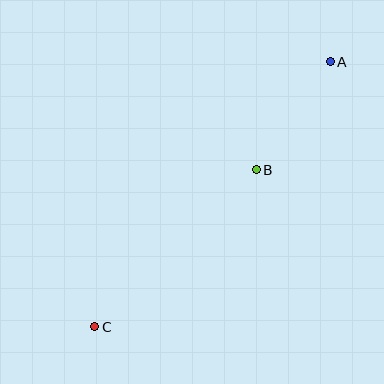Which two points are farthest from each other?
Points A and C are farthest from each other.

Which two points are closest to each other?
Points A and B are closest to each other.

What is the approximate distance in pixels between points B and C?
The distance between B and C is approximately 225 pixels.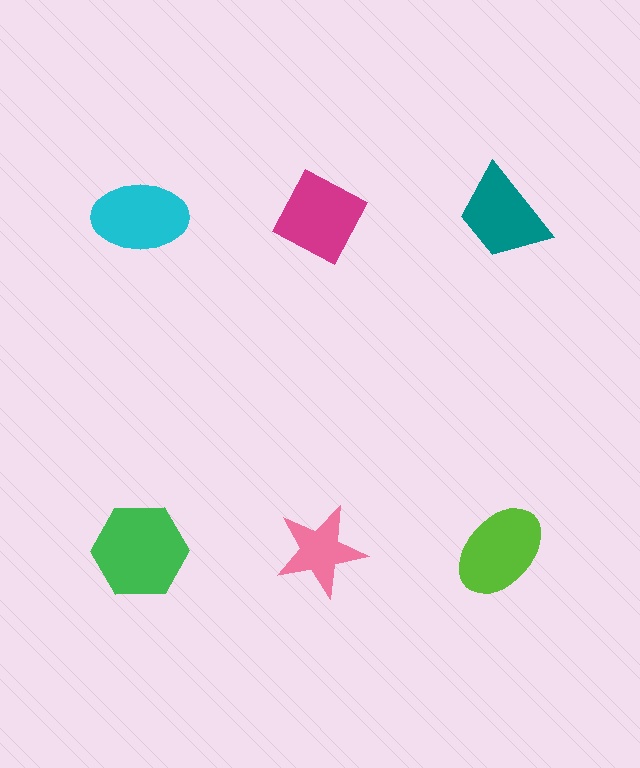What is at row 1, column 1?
A cyan ellipse.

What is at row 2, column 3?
A lime ellipse.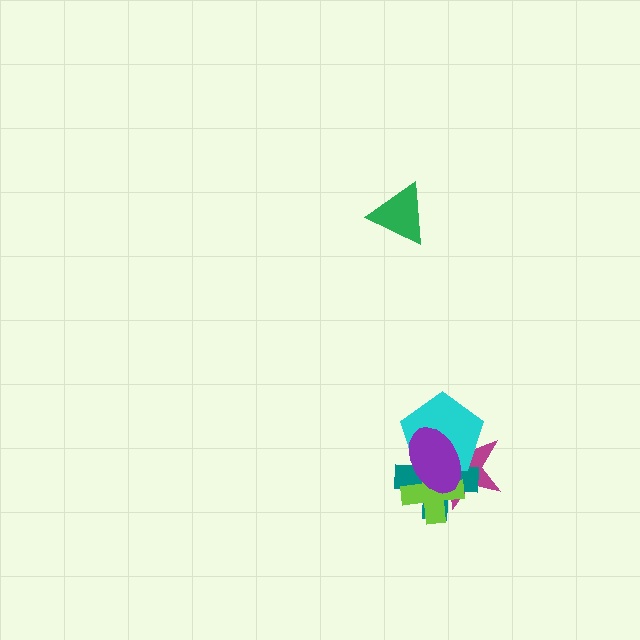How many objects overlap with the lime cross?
4 objects overlap with the lime cross.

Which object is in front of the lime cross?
The purple ellipse is in front of the lime cross.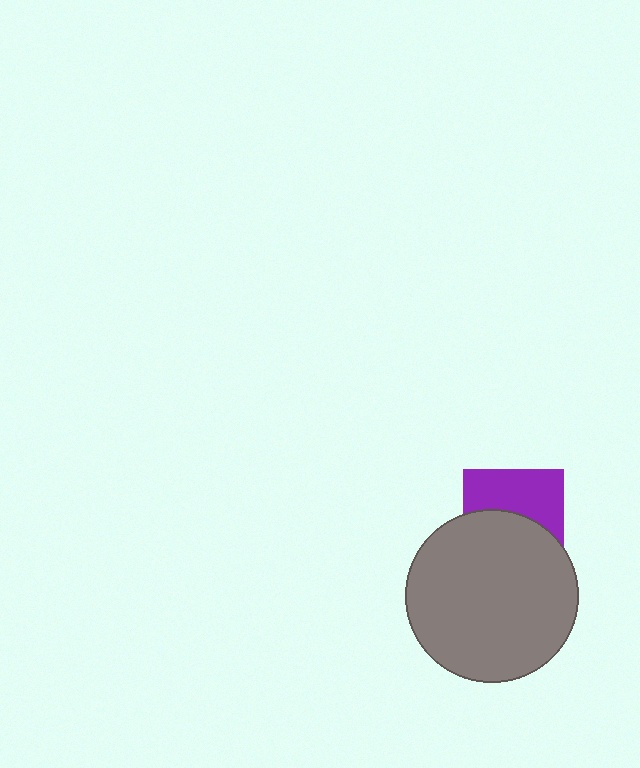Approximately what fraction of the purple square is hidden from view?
Roughly 53% of the purple square is hidden behind the gray circle.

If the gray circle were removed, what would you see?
You would see the complete purple square.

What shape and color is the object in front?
The object in front is a gray circle.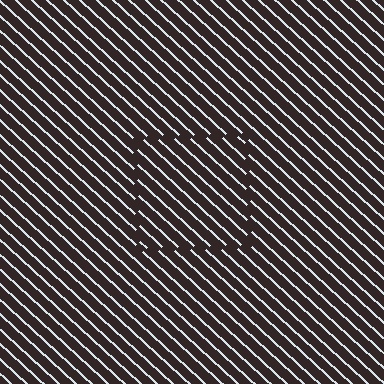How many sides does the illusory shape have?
4 sides — the line-ends trace a square.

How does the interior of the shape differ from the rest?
The interior of the shape contains the same grating, shifted by half a period — the contour is defined by the phase discontinuity where line-ends from the inner and outer gratings abut.